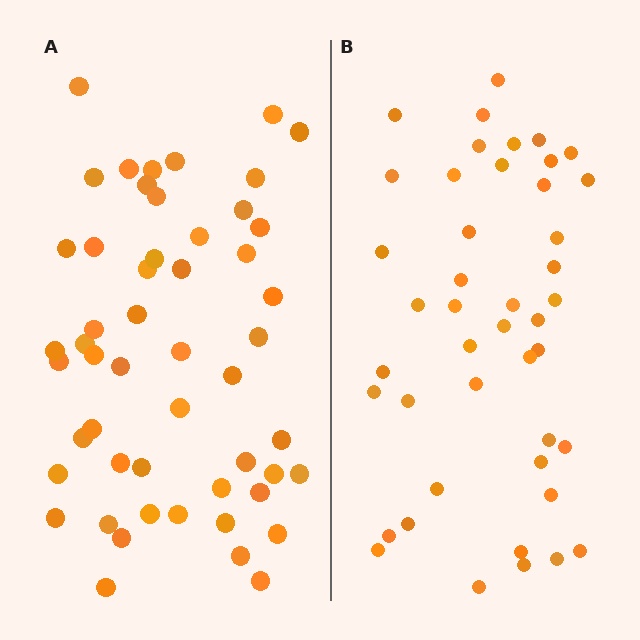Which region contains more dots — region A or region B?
Region A (the left region) has more dots.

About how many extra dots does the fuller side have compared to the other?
Region A has roughly 8 or so more dots than region B.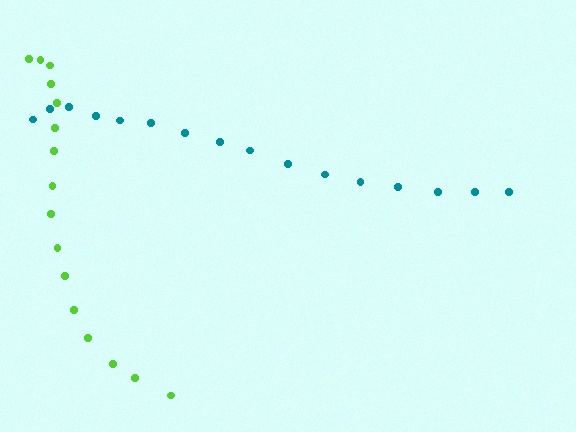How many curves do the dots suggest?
There are 2 distinct paths.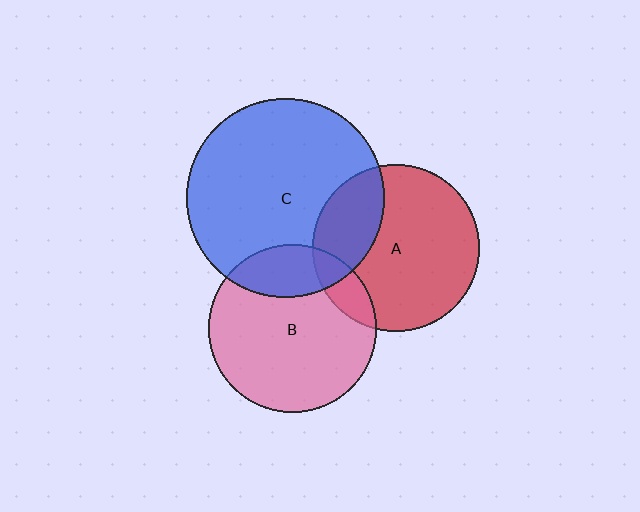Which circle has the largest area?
Circle C (blue).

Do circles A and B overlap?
Yes.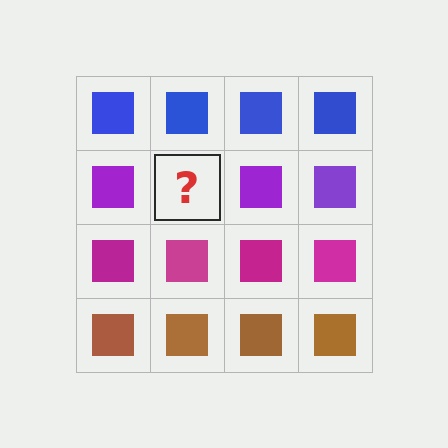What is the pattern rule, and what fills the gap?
The rule is that each row has a consistent color. The gap should be filled with a purple square.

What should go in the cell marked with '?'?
The missing cell should contain a purple square.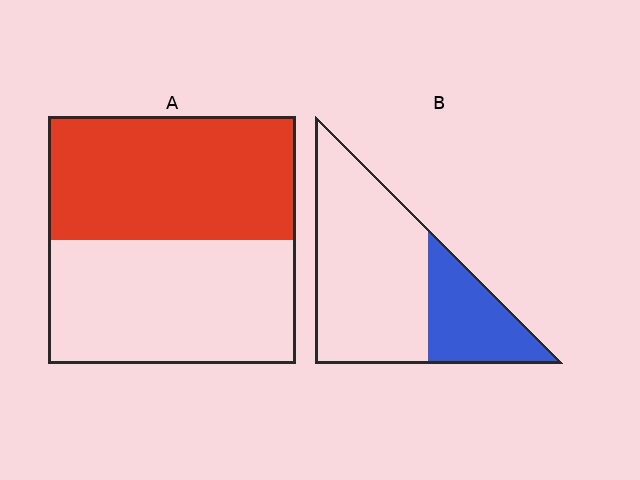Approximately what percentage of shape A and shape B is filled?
A is approximately 50% and B is approximately 30%.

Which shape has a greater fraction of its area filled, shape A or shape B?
Shape A.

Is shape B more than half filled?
No.